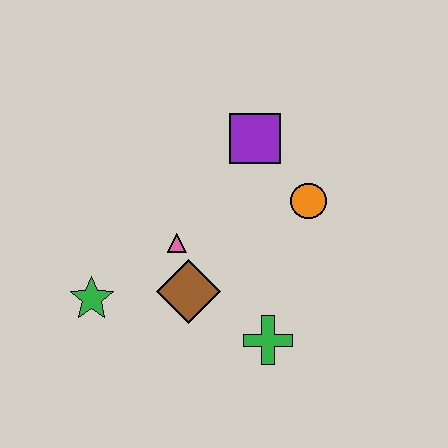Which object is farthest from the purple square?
The green star is farthest from the purple square.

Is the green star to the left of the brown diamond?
Yes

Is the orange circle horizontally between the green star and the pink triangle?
No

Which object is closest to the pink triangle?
The brown diamond is closest to the pink triangle.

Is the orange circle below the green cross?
No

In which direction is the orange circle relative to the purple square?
The orange circle is below the purple square.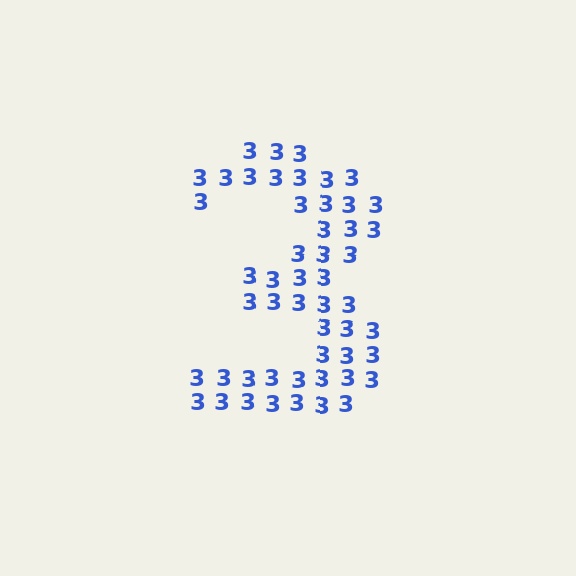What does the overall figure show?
The overall figure shows the digit 3.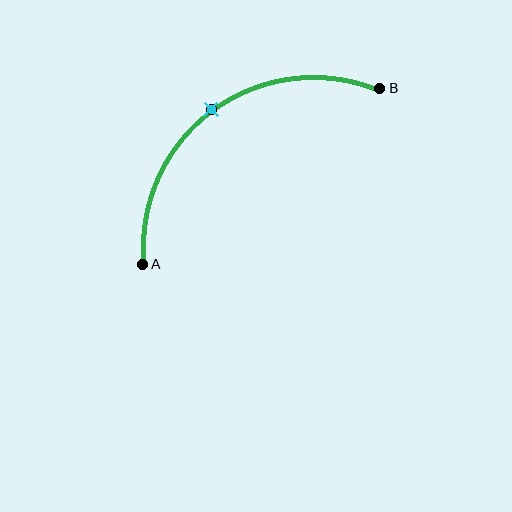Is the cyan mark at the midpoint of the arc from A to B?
Yes. The cyan mark lies on the arc at equal arc-length from both A and B — it is the arc midpoint.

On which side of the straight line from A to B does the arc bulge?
The arc bulges above and to the left of the straight line connecting A and B.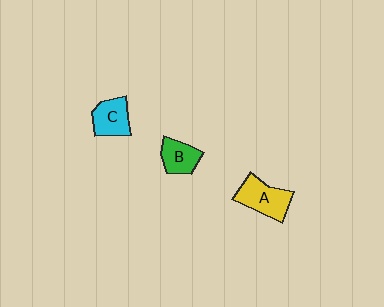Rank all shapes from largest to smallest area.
From largest to smallest: A (yellow), C (cyan), B (green).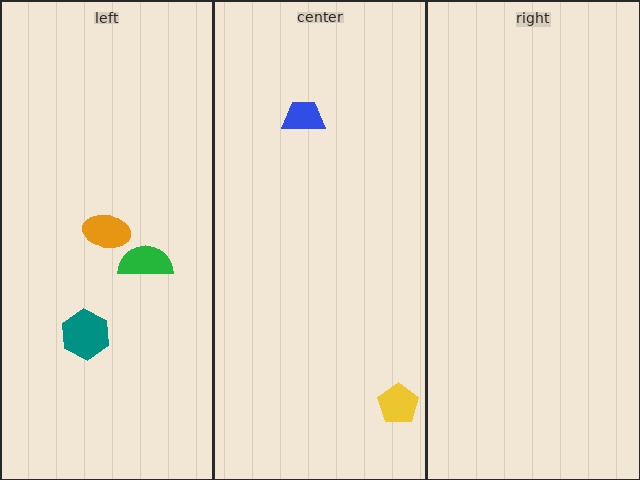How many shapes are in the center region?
2.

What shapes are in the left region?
The teal hexagon, the green semicircle, the orange ellipse.